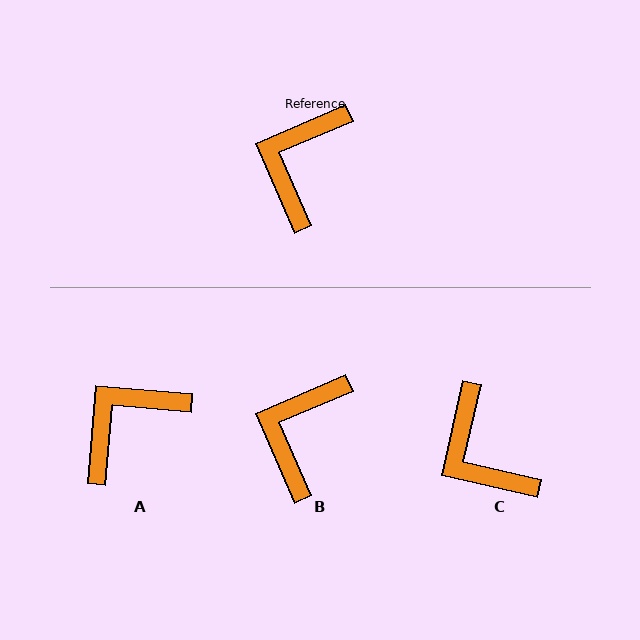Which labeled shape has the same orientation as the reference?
B.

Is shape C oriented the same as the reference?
No, it is off by about 54 degrees.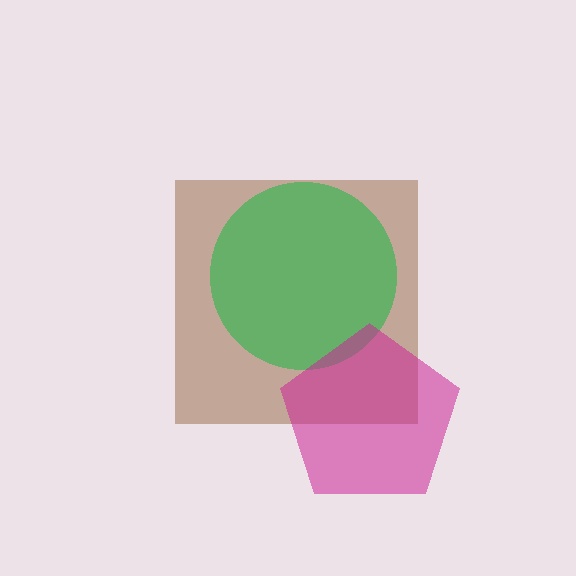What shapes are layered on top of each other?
The layered shapes are: a brown square, a green circle, a magenta pentagon.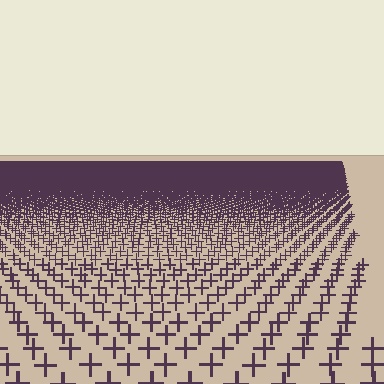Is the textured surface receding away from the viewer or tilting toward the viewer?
The surface is receding away from the viewer. Texture elements get smaller and denser toward the top.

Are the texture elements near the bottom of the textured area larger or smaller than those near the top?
Larger. Near the bottom, elements are closer to the viewer and appear at a bigger on-screen size.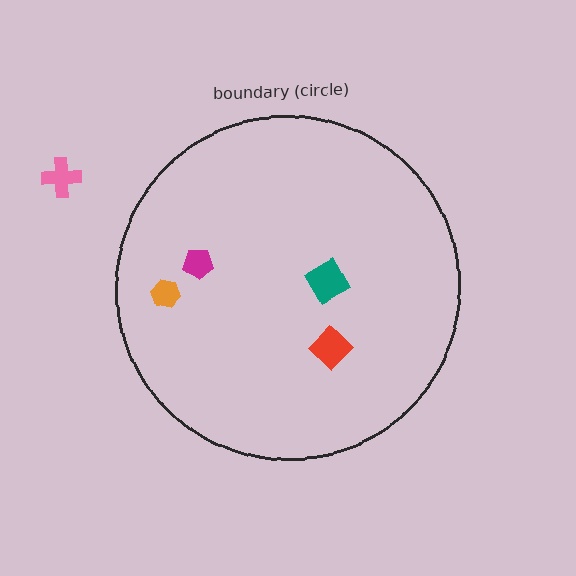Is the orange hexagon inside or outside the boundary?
Inside.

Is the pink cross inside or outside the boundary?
Outside.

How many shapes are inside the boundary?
4 inside, 1 outside.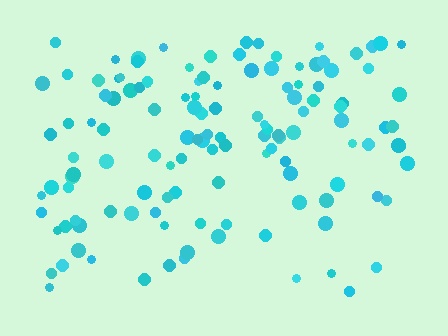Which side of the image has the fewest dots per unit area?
The bottom.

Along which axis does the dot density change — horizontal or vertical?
Vertical.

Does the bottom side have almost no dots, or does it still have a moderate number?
Still a moderate number, just noticeably fewer than the top.